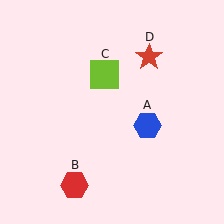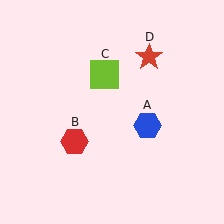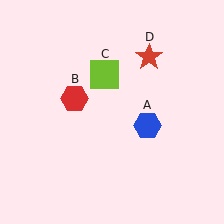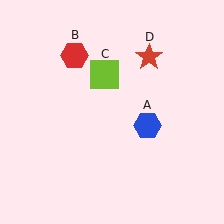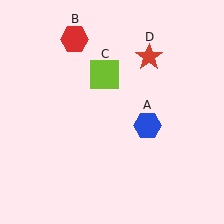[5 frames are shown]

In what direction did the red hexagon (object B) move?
The red hexagon (object B) moved up.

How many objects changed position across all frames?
1 object changed position: red hexagon (object B).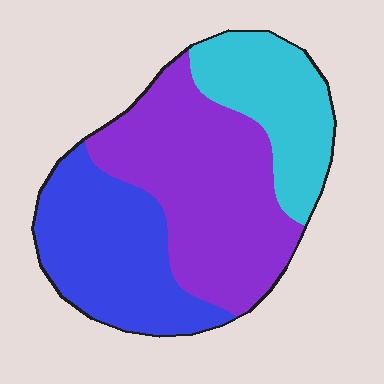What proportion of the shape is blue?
Blue takes up between a sixth and a third of the shape.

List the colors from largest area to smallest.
From largest to smallest: purple, blue, cyan.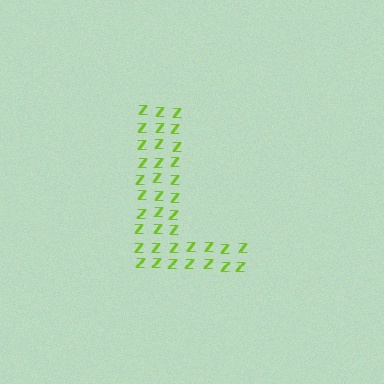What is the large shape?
The large shape is the letter L.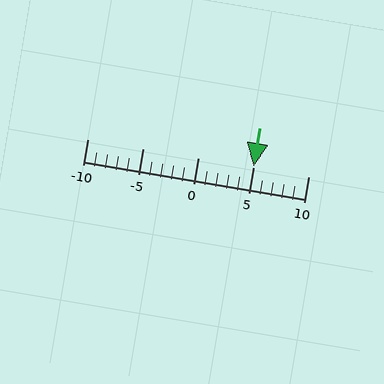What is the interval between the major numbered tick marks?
The major tick marks are spaced 5 units apart.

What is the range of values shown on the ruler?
The ruler shows values from -10 to 10.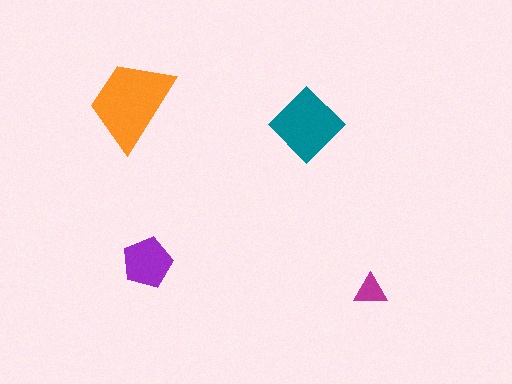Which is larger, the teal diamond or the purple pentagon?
The teal diamond.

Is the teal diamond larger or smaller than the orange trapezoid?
Smaller.